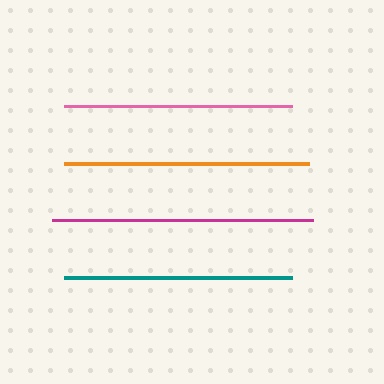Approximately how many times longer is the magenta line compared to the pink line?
The magenta line is approximately 1.1 times the length of the pink line.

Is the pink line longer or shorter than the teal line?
The pink line is longer than the teal line.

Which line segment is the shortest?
The teal line is the shortest at approximately 228 pixels.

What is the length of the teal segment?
The teal segment is approximately 228 pixels long.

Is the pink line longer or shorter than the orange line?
The orange line is longer than the pink line.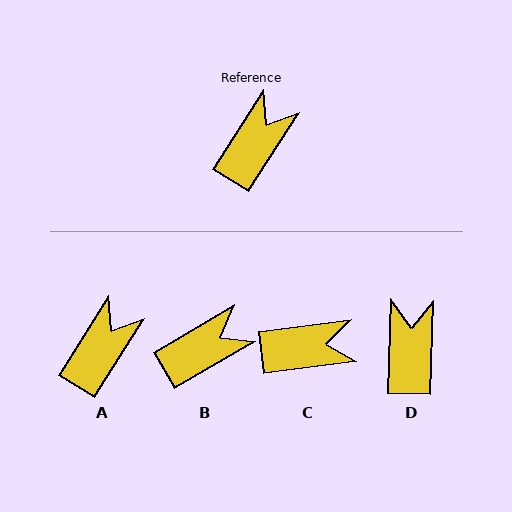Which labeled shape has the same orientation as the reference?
A.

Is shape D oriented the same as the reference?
No, it is off by about 31 degrees.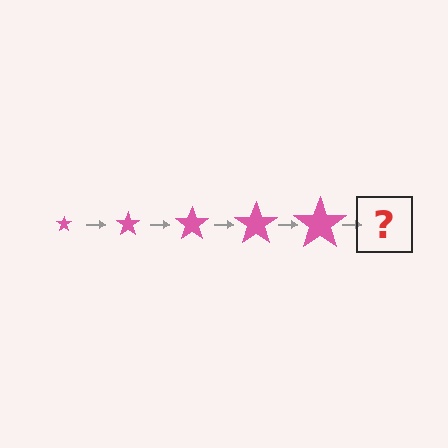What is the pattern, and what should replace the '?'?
The pattern is that the star gets progressively larger each step. The '?' should be a pink star, larger than the previous one.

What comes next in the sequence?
The next element should be a pink star, larger than the previous one.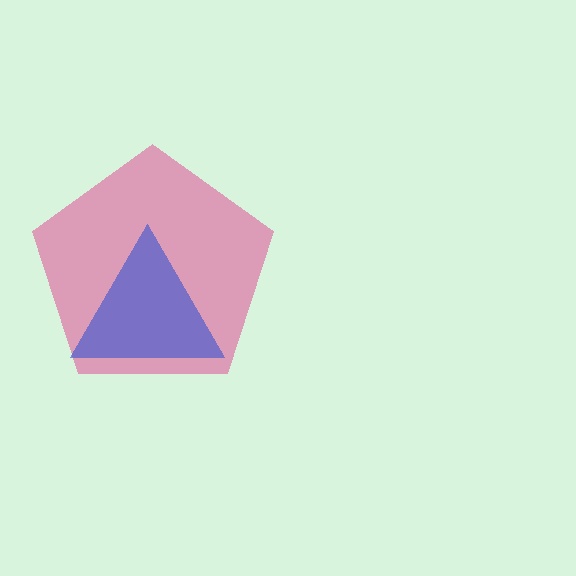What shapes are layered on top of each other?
The layered shapes are: a pink pentagon, a blue triangle.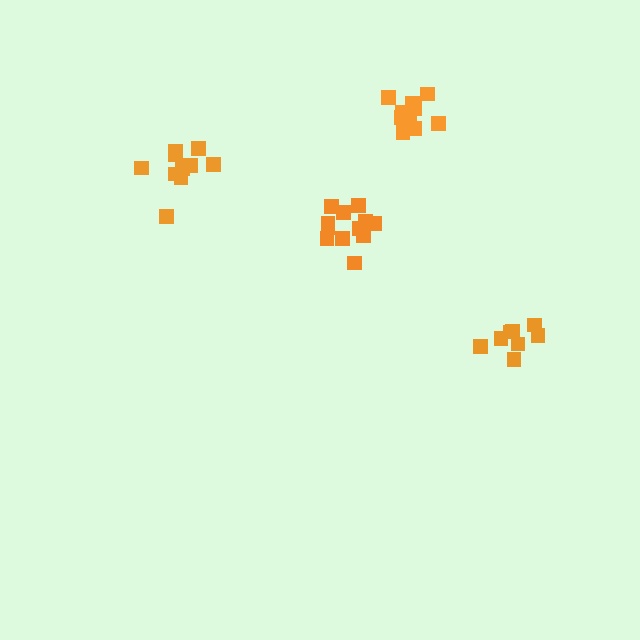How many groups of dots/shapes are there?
There are 4 groups.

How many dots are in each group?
Group 1: 12 dots, Group 2: 8 dots, Group 3: 10 dots, Group 4: 10 dots (40 total).